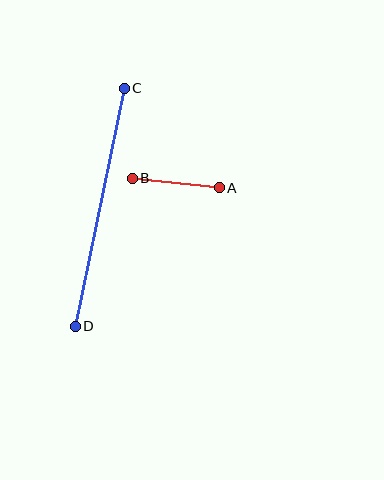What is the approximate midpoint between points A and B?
The midpoint is at approximately (176, 183) pixels.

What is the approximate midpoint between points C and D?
The midpoint is at approximately (100, 207) pixels.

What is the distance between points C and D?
The distance is approximately 243 pixels.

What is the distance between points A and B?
The distance is approximately 88 pixels.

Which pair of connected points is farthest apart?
Points C and D are farthest apart.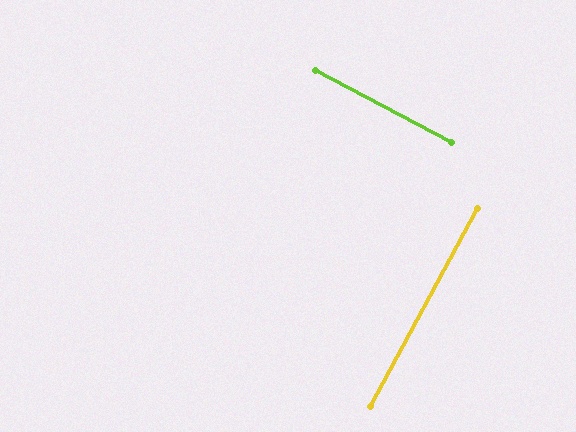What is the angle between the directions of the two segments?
Approximately 89 degrees.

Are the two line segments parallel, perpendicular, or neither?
Perpendicular — they meet at approximately 89°.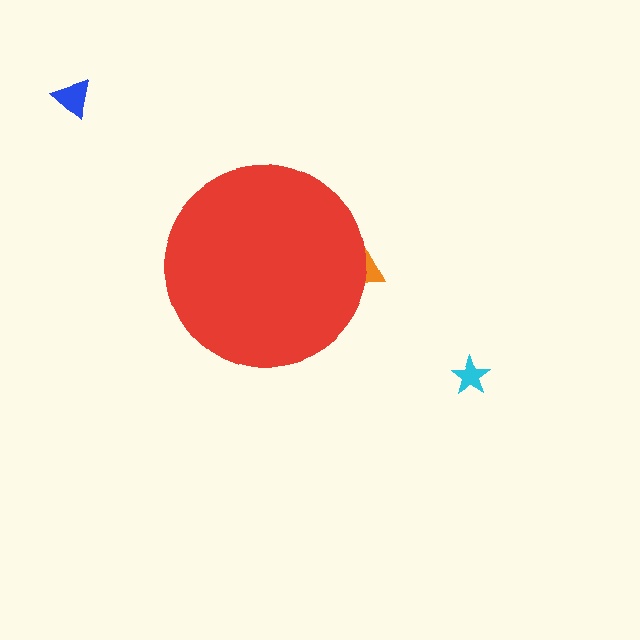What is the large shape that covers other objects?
A red circle.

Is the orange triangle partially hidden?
Yes, the orange triangle is partially hidden behind the red circle.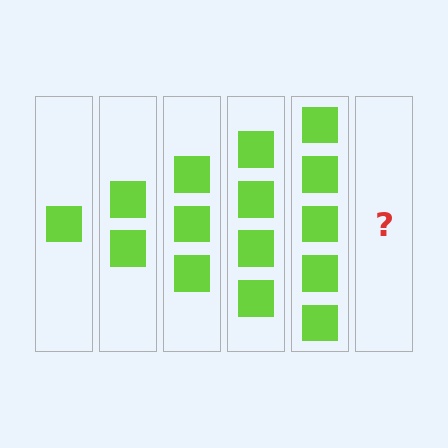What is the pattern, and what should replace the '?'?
The pattern is that each step adds one more square. The '?' should be 6 squares.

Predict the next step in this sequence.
The next step is 6 squares.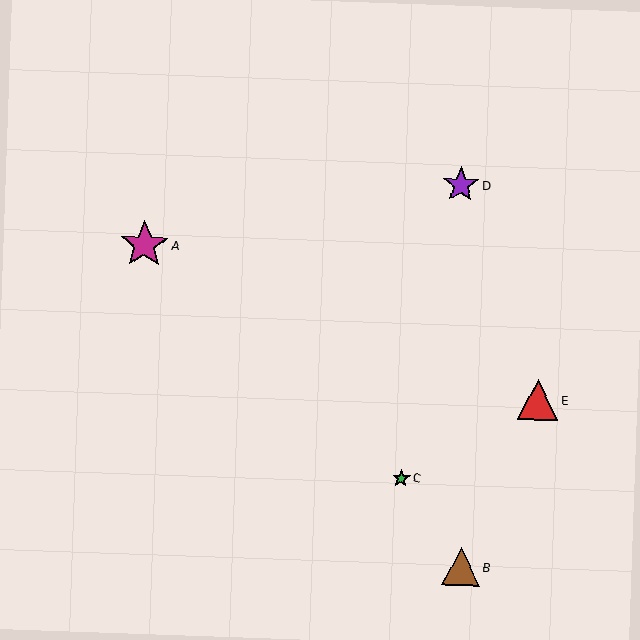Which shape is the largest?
The magenta star (labeled A) is the largest.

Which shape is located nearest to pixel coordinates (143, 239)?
The magenta star (labeled A) at (144, 245) is nearest to that location.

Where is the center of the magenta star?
The center of the magenta star is at (144, 245).